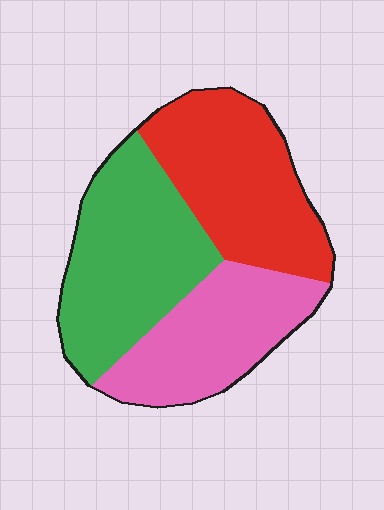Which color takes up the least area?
Pink, at roughly 30%.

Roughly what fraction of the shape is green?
Green takes up about three eighths (3/8) of the shape.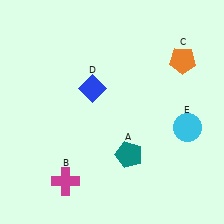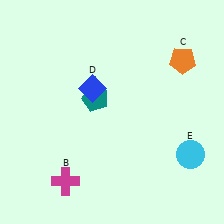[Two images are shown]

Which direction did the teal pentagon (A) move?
The teal pentagon (A) moved up.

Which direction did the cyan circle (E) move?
The cyan circle (E) moved down.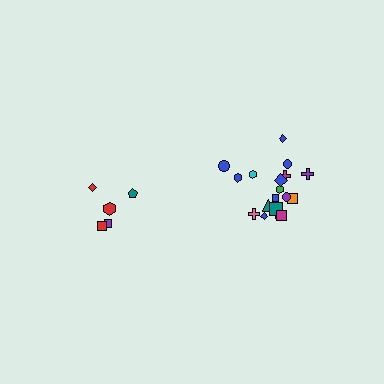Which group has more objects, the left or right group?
The right group.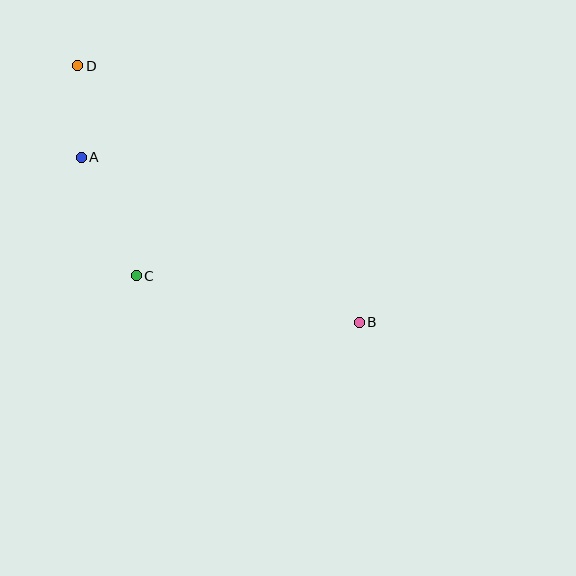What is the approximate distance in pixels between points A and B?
The distance between A and B is approximately 323 pixels.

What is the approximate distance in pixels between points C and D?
The distance between C and D is approximately 218 pixels.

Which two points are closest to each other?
Points A and D are closest to each other.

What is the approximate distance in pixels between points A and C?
The distance between A and C is approximately 131 pixels.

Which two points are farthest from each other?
Points B and D are farthest from each other.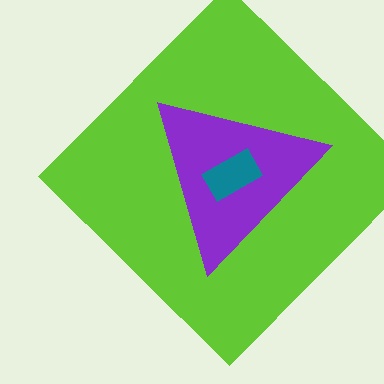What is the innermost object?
The teal rectangle.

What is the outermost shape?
The lime diamond.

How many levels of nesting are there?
3.